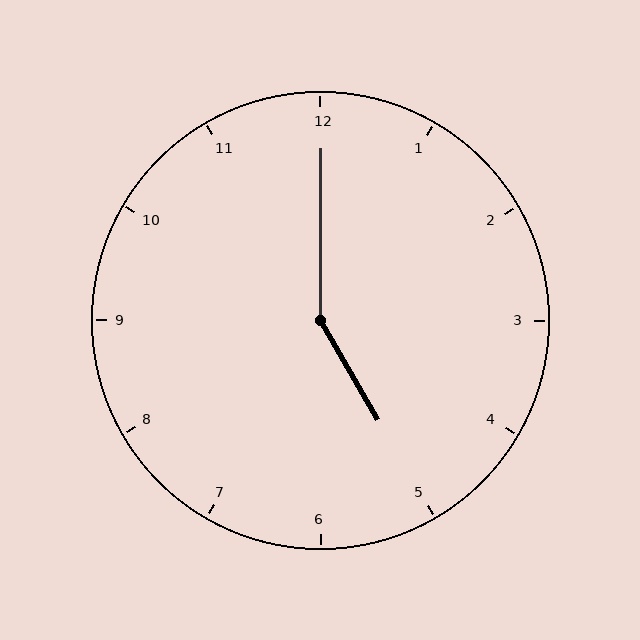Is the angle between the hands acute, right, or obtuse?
It is obtuse.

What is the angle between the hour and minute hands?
Approximately 150 degrees.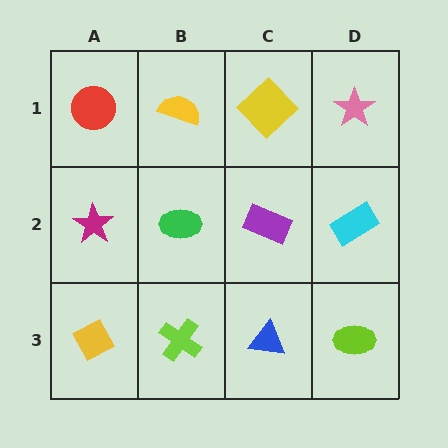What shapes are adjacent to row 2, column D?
A pink star (row 1, column D), a lime ellipse (row 3, column D), a purple rectangle (row 2, column C).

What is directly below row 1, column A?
A magenta star.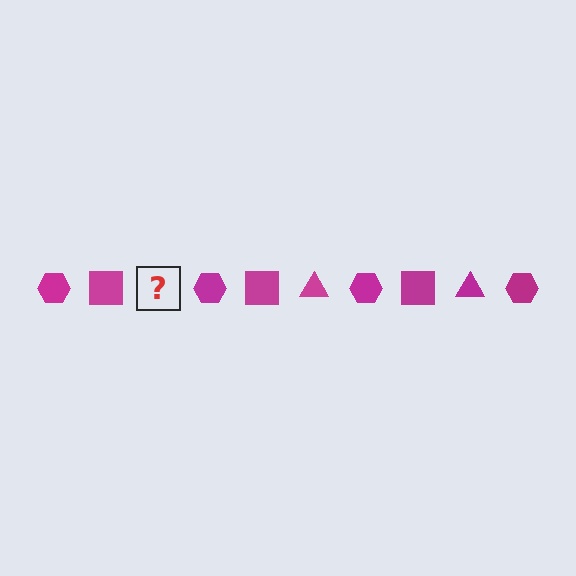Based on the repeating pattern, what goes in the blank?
The blank should be a magenta triangle.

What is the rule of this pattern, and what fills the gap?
The rule is that the pattern cycles through hexagon, square, triangle shapes in magenta. The gap should be filled with a magenta triangle.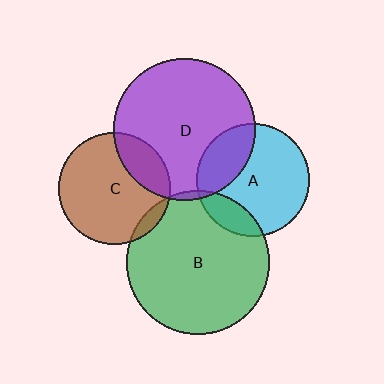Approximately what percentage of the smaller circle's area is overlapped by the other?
Approximately 25%.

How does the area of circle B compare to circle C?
Approximately 1.6 times.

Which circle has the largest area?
Circle B (green).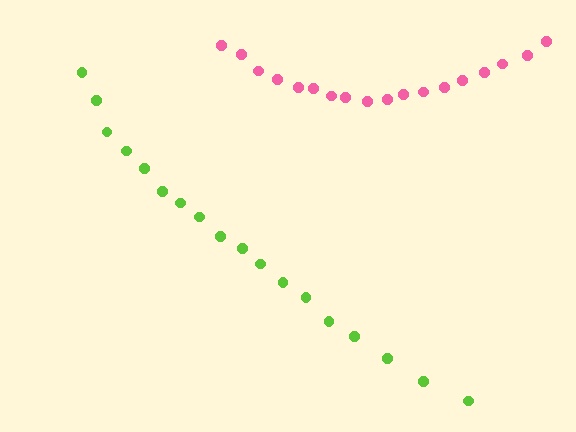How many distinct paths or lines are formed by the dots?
There are 2 distinct paths.